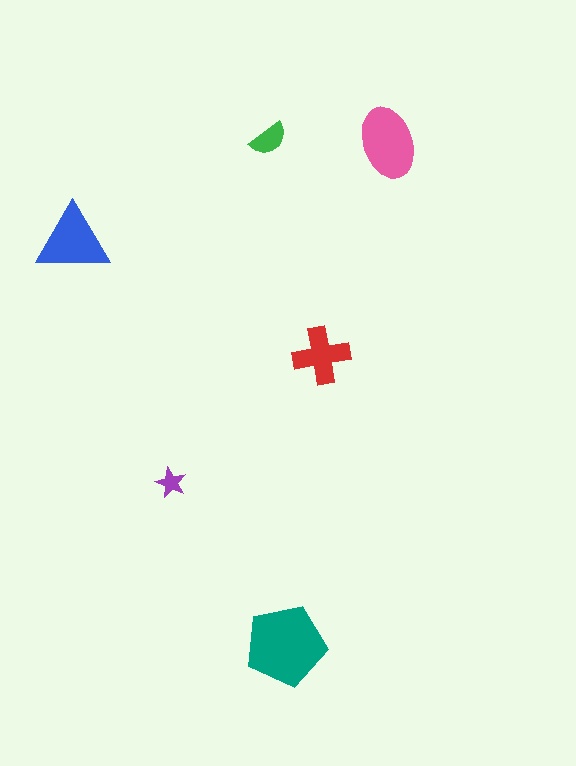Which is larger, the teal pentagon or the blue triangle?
The teal pentagon.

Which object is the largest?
The teal pentagon.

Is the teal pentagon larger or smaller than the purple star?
Larger.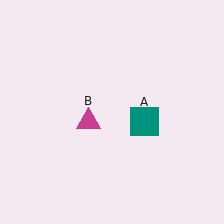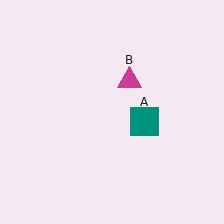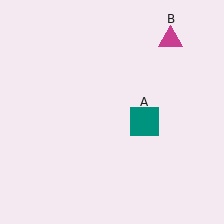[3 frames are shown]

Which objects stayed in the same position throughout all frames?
Teal square (object A) remained stationary.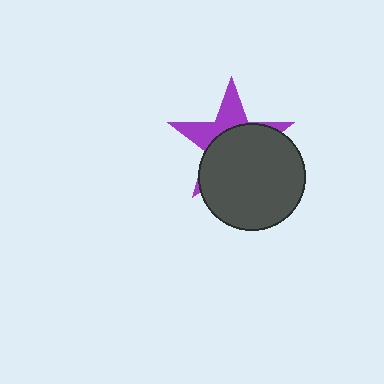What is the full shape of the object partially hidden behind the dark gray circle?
The partially hidden object is a purple star.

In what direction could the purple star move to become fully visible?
The purple star could move up. That would shift it out from behind the dark gray circle entirely.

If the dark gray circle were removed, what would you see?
You would see the complete purple star.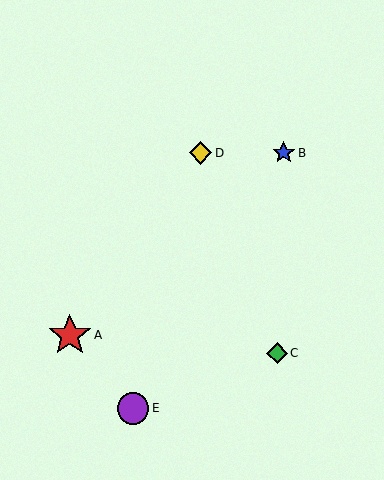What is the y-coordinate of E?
Object E is at y≈408.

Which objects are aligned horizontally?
Objects B, D are aligned horizontally.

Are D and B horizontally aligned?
Yes, both are at y≈153.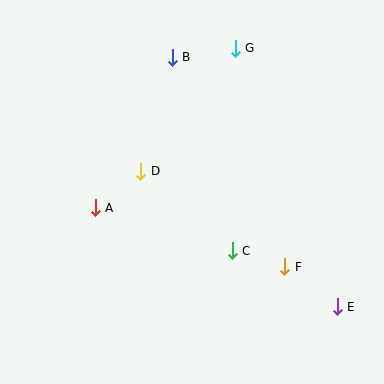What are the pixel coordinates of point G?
Point G is at (235, 48).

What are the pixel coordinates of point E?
Point E is at (337, 307).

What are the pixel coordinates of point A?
Point A is at (95, 208).